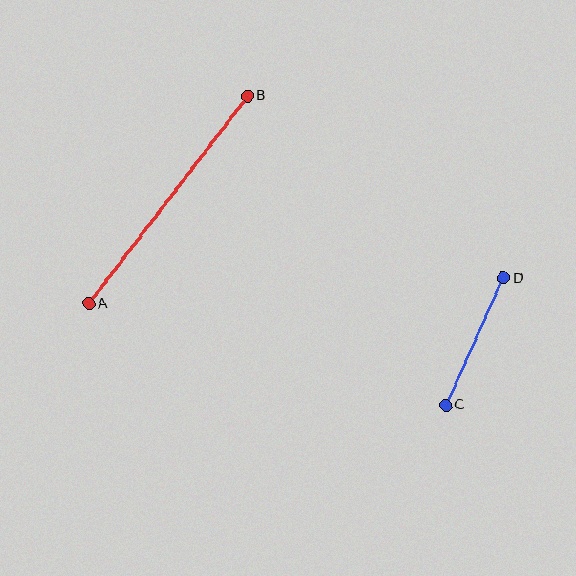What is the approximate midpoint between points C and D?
The midpoint is at approximately (475, 342) pixels.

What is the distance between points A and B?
The distance is approximately 261 pixels.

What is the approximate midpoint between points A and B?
The midpoint is at approximately (168, 200) pixels.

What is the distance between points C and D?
The distance is approximately 140 pixels.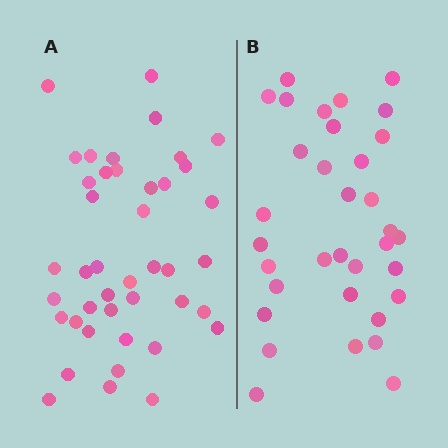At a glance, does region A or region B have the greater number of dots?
Region A (the left region) has more dots.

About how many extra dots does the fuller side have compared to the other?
Region A has roughly 8 or so more dots than region B.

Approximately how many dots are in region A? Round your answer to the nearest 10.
About 40 dots. (The exact count is 42, which rounds to 40.)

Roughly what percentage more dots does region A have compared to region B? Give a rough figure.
About 25% more.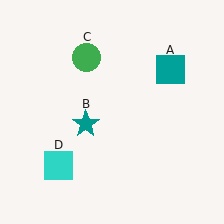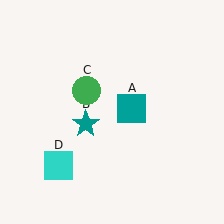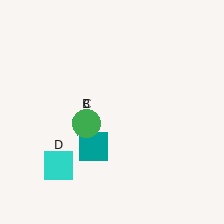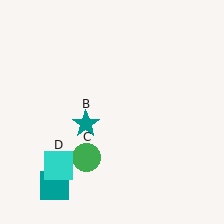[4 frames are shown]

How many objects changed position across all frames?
2 objects changed position: teal square (object A), green circle (object C).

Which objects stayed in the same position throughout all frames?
Teal star (object B) and cyan square (object D) remained stationary.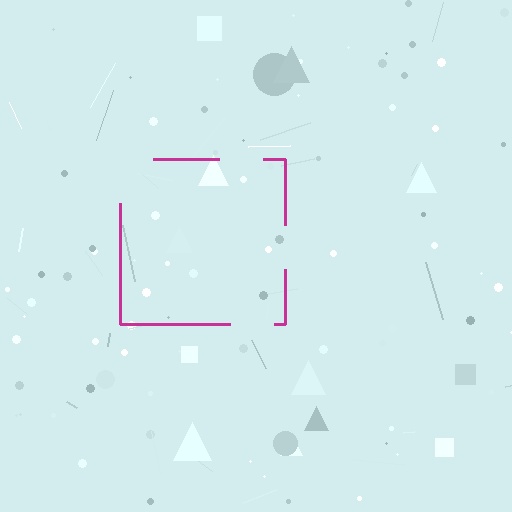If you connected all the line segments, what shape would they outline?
They would outline a square.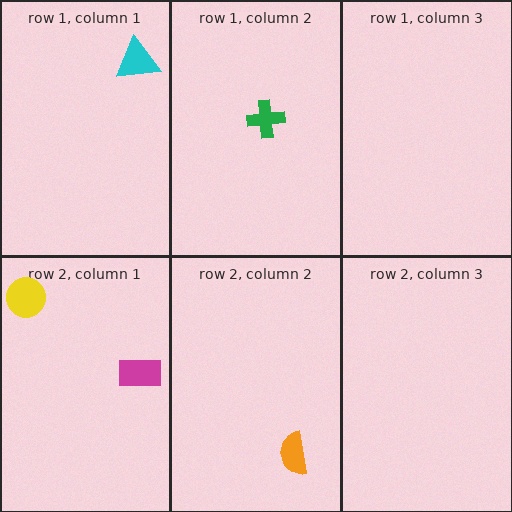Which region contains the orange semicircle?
The row 2, column 2 region.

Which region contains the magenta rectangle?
The row 2, column 1 region.